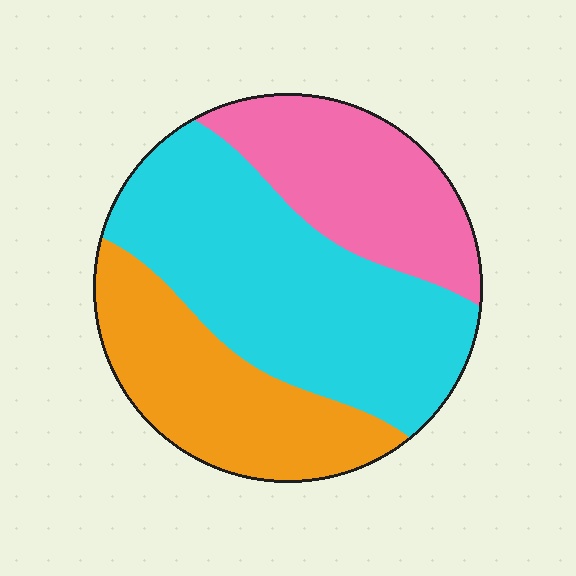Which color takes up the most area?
Cyan, at roughly 45%.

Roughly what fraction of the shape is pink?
Pink covers roughly 25% of the shape.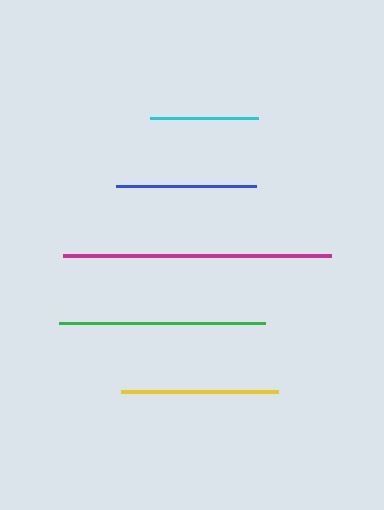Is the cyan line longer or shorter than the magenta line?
The magenta line is longer than the cyan line.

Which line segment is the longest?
The magenta line is the longest at approximately 267 pixels.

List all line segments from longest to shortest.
From longest to shortest: magenta, green, yellow, blue, cyan.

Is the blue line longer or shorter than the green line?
The green line is longer than the blue line.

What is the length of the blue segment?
The blue segment is approximately 140 pixels long.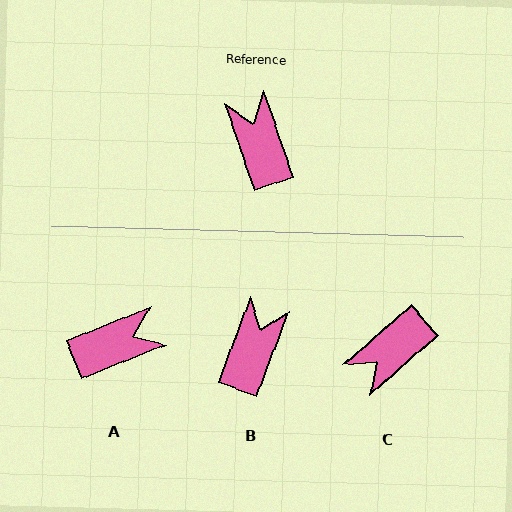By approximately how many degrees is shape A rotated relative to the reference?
Approximately 87 degrees clockwise.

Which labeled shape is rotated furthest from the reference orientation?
C, about 112 degrees away.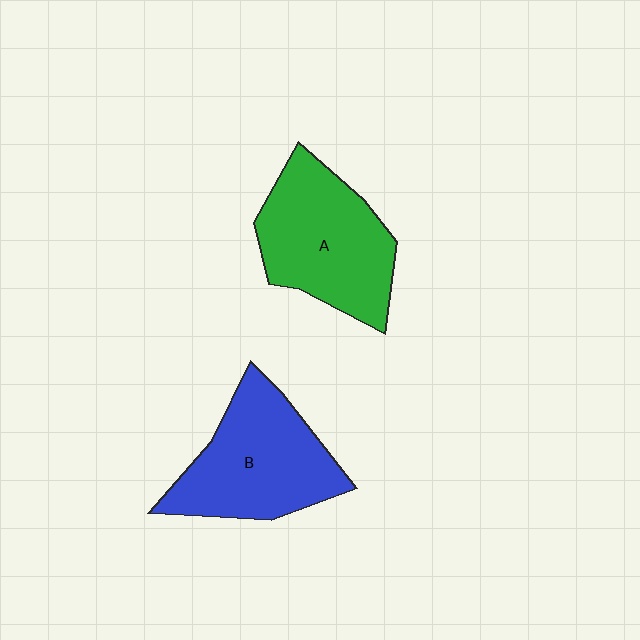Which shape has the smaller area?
Shape B (blue).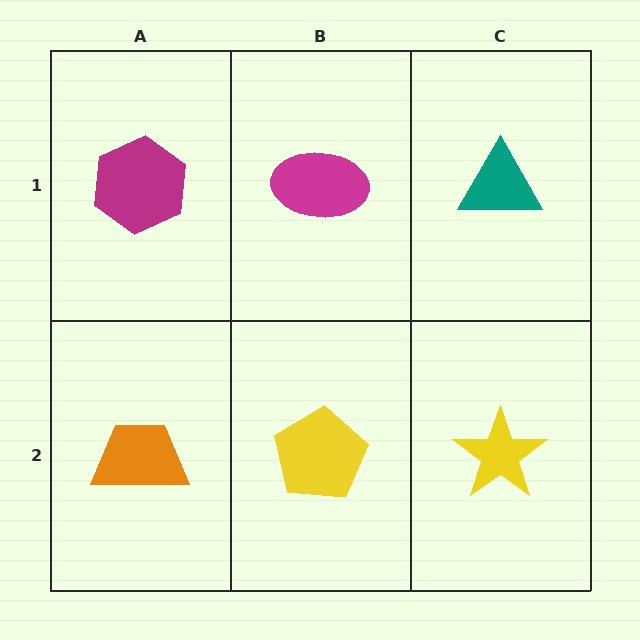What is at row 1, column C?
A teal triangle.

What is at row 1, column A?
A magenta hexagon.